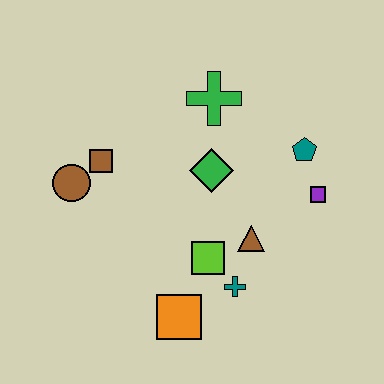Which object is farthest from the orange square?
The green cross is farthest from the orange square.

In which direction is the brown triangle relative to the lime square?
The brown triangle is to the right of the lime square.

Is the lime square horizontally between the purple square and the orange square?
Yes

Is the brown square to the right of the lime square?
No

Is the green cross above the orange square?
Yes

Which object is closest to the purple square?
The teal pentagon is closest to the purple square.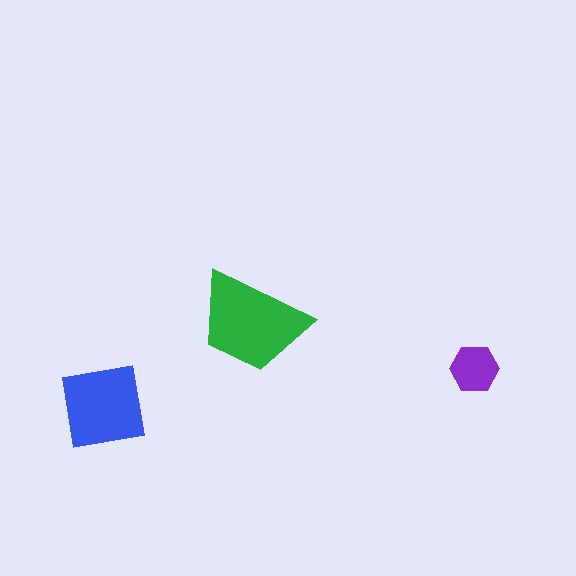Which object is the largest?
The green trapezoid.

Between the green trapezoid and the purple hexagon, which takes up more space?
The green trapezoid.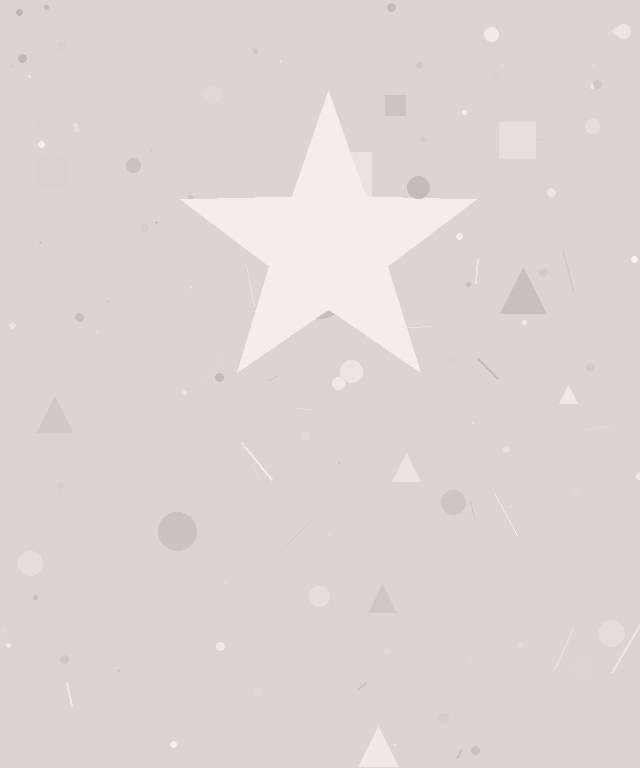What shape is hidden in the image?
A star is hidden in the image.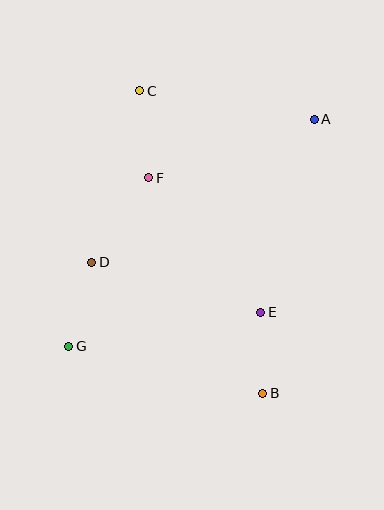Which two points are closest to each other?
Points B and E are closest to each other.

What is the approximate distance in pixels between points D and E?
The distance between D and E is approximately 176 pixels.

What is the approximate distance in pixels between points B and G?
The distance between B and G is approximately 200 pixels.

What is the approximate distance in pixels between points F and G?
The distance between F and G is approximately 186 pixels.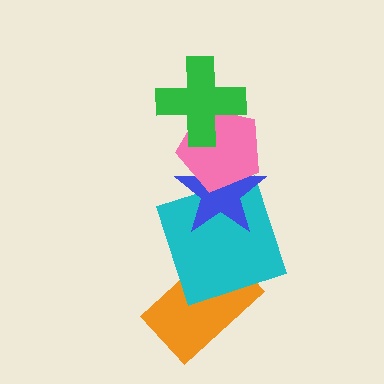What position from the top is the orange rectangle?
The orange rectangle is 5th from the top.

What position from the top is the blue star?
The blue star is 3rd from the top.